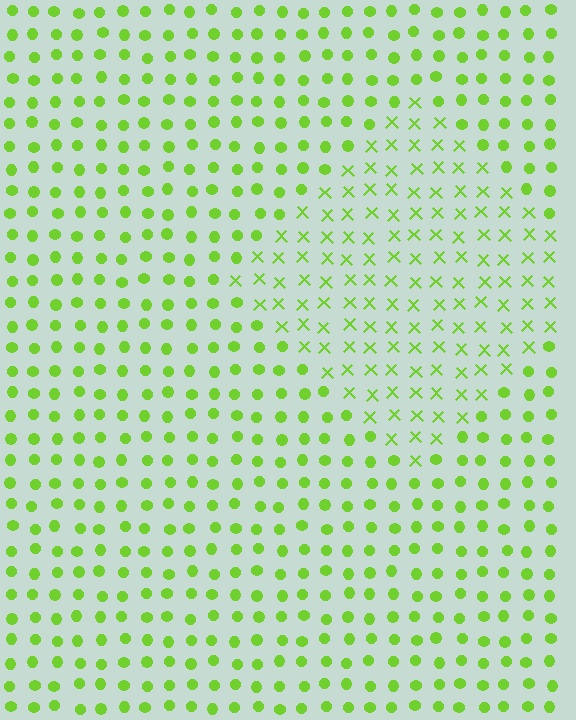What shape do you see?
I see a diamond.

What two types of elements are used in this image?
The image uses X marks inside the diamond region and circles outside it.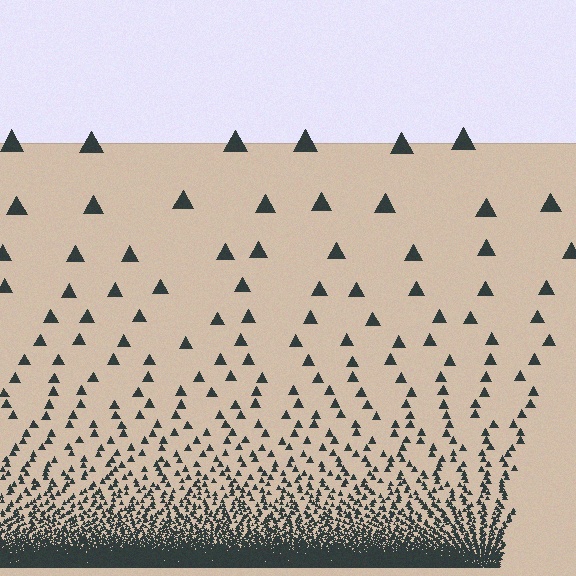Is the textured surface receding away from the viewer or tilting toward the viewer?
The surface appears to tilt toward the viewer. Texture elements get larger and sparser toward the top.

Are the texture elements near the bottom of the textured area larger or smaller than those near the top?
Smaller. The gradient is inverted — elements near the bottom are smaller and denser.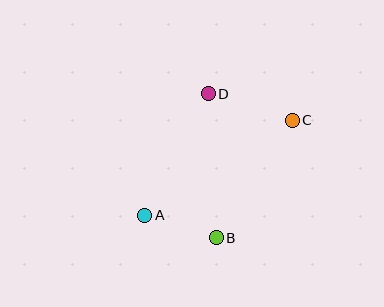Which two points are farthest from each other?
Points A and C are farthest from each other.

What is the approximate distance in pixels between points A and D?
The distance between A and D is approximately 137 pixels.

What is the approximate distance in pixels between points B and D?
The distance between B and D is approximately 144 pixels.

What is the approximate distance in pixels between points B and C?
The distance between B and C is approximately 140 pixels.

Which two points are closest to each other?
Points A and B are closest to each other.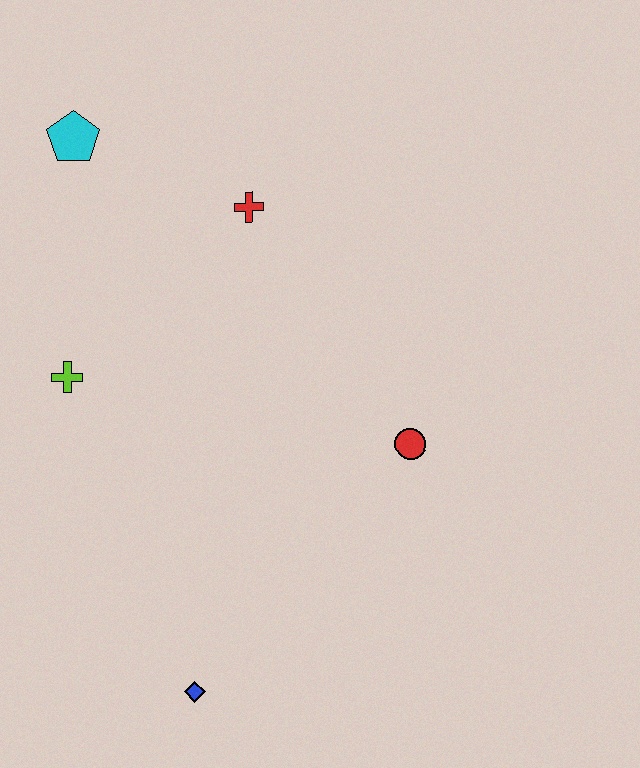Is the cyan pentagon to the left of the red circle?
Yes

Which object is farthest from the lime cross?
The red circle is farthest from the lime cross.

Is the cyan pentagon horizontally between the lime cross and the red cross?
Yes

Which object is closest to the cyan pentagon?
The red cross is closest to the cyan pentagon.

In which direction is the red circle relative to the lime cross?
The red circle is to the right of the lime cross.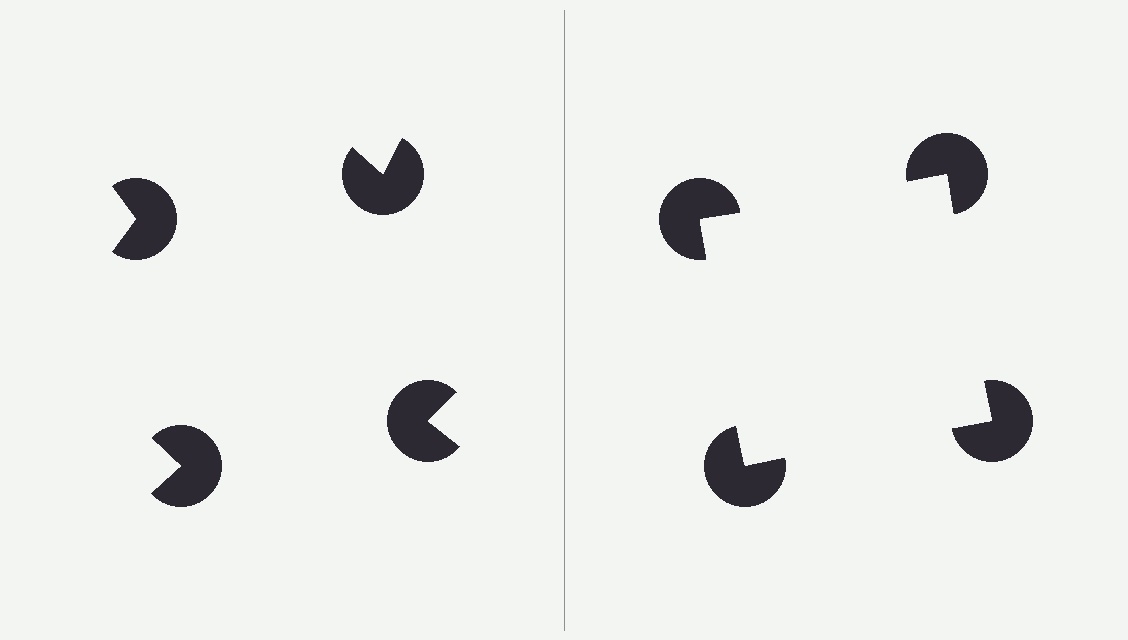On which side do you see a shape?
An illusory square appears on the right side. On the left side the wedge cuts are rotated, so no coherent shape forms.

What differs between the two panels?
The pac-man discs are positioned identically on both sides; only the wedge orientations differ. On the right they align to a square; on the left they are misaligned.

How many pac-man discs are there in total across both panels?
8 — 4 on each side.